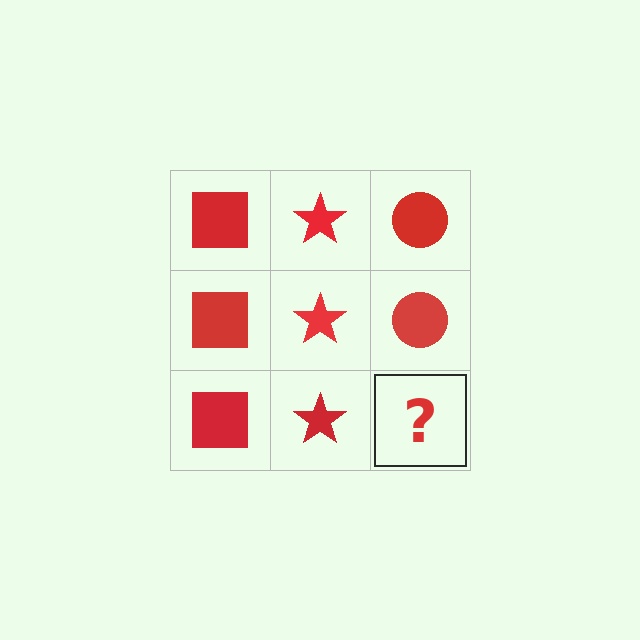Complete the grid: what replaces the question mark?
The question mark should be replaced with a red circle.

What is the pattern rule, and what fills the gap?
The rule is that each column has a consistent shape. The gap should be filled with a red circle.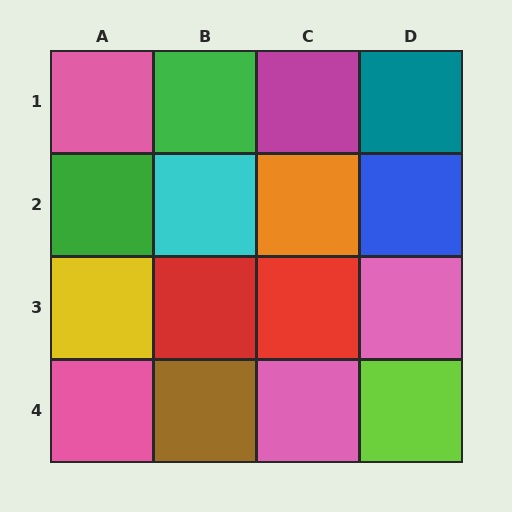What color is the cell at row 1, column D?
Teal.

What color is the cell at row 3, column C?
Red.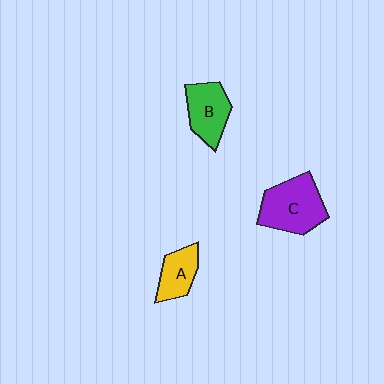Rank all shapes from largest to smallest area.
From largest to smallest: C (purple), B (green), A (yellow).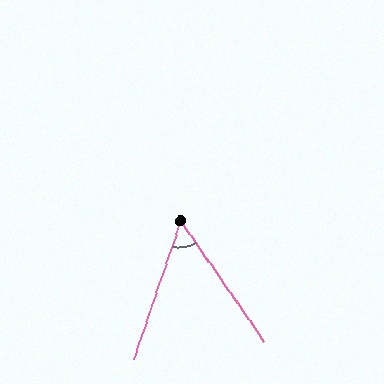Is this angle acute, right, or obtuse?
It is acute.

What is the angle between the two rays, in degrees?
Approximately 54 degrees.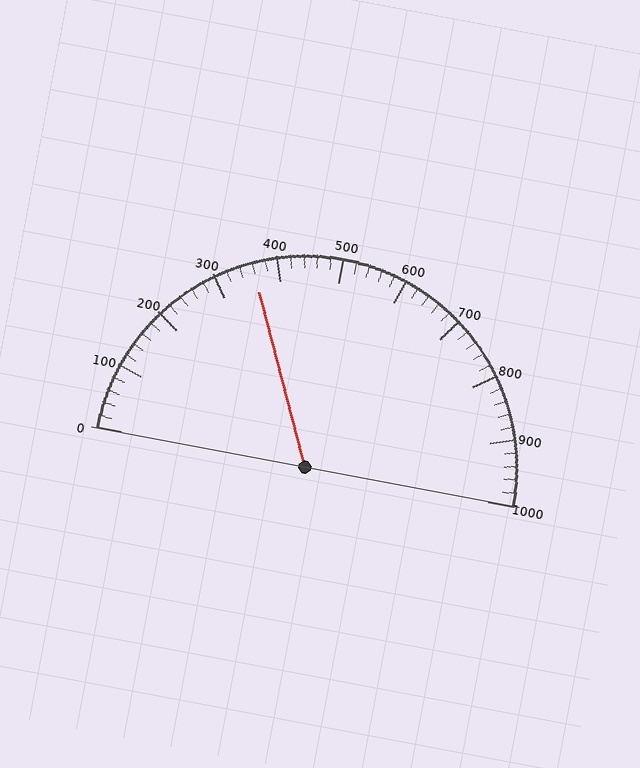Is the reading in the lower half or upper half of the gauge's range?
The reading is in the lower half of the range (0 to 1000).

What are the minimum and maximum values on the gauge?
The gauge ranges from 0 to 1000.